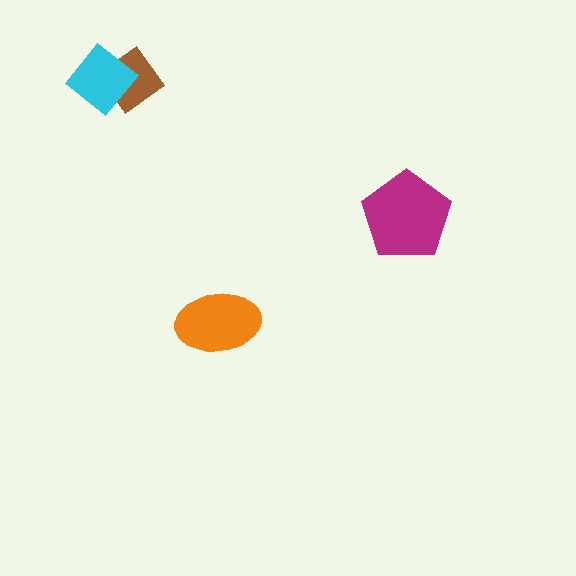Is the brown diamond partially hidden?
Yes, it is partially covered by another shape.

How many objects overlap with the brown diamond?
1 object overlaps with the brown diamond.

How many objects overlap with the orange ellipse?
0 objects overlap with the orange ellipse.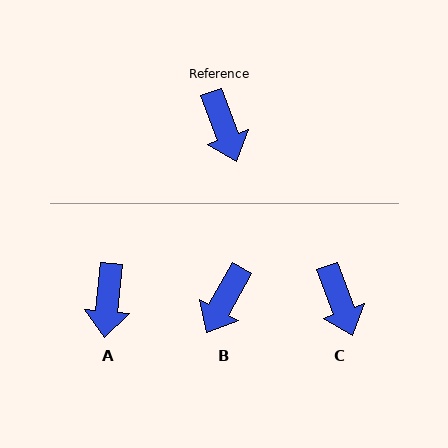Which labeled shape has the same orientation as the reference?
C.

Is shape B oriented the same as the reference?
No, it is off by about 49 degrees.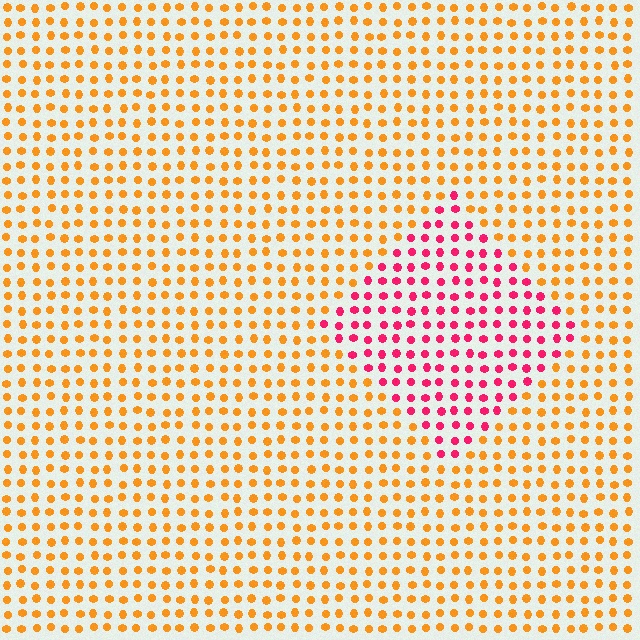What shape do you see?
I see a diamond.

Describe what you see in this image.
The image is filled with small orange elements in a uniform arrangement. A diamond-shaped region is visible where the elements are tinted to a slightly different hue, forming a subtle color boundary.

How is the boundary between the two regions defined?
The boundary is defined purely by a slight shift in hue (about 55 degrees). Spacing, size, and orientation are identical on both sides.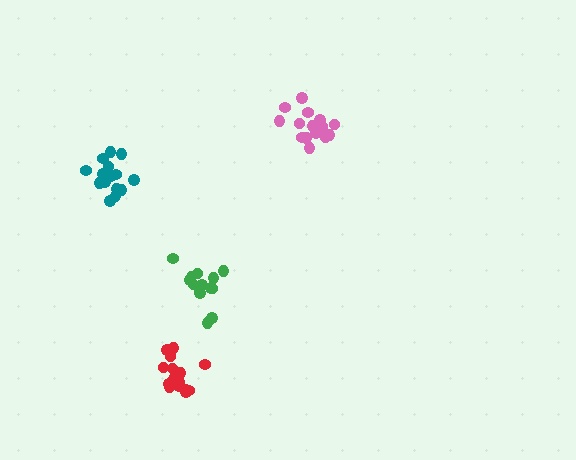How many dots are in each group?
Group 1: 15 dots, Group 2: 16 dots, Group 3: 14 dots, Group 4: 17 dots (62 total).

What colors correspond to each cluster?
The clusters are colored: teal, pink, green, red.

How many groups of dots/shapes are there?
There are 4 groups.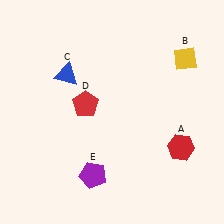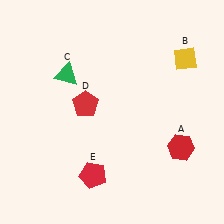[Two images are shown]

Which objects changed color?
C changed from blue to green. E changed from purple to red.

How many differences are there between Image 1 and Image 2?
There are 2 differences between the two images.